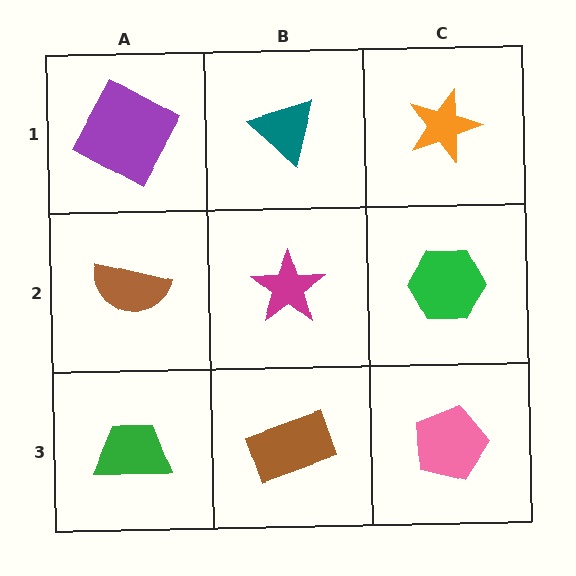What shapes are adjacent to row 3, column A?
A brown semicircle (row 2, column A), a brown rectangle (row 3, column B).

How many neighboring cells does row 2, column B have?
4.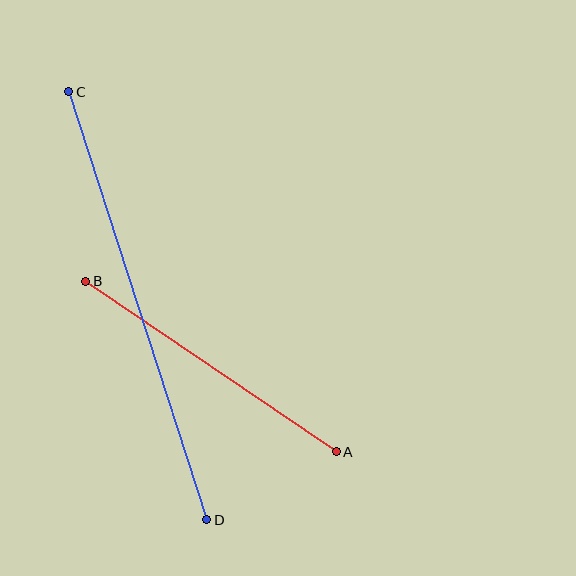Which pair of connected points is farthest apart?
Points C and D are farthest apart.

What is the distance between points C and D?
The distance is approximately 450 pixels.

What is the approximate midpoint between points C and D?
The midpoint is at approximately (138, 306) pixels.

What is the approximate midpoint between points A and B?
The midpoint is at approximately (211, 367) pixels.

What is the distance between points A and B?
The distance is approximately 303 pixels.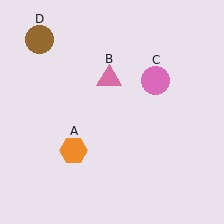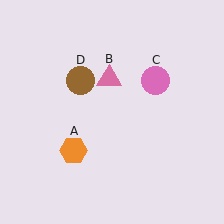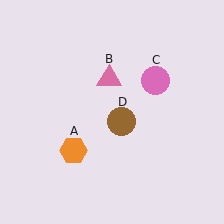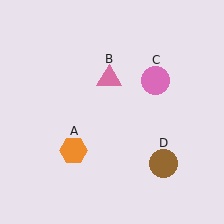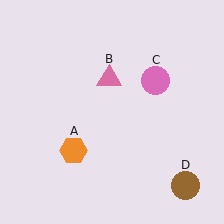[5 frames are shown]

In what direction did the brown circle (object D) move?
The brown circle (object D) moved down and to the right.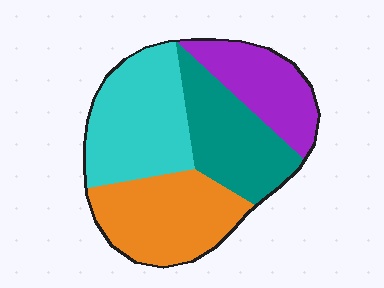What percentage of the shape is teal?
Teal covers about 25% of the shape.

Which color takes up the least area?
Purple, at roughly 20%.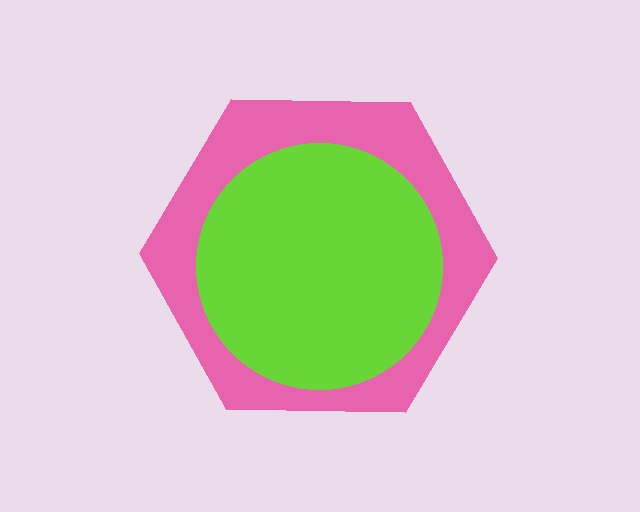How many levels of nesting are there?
2.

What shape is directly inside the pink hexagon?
The lime circle.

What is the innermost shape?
The lime circle.